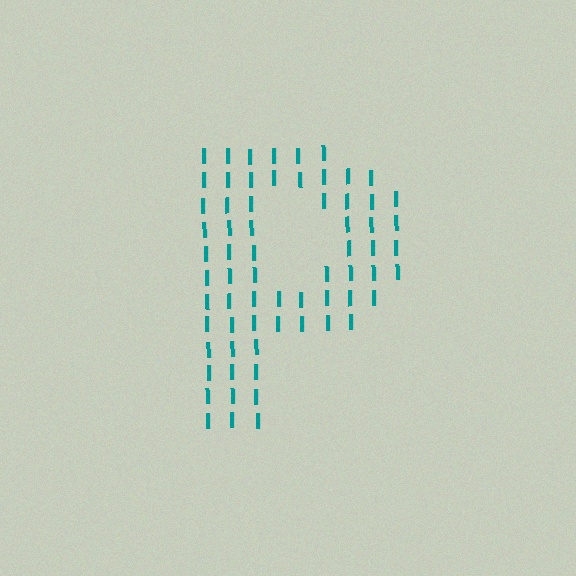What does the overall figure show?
The overall figure shows the letter P.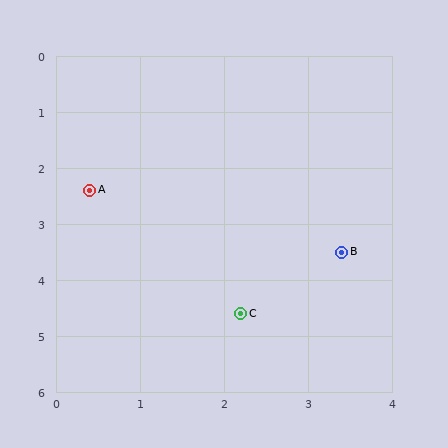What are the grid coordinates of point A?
Point A is at approximately (0.4, 2.4).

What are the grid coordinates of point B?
Point B is at approximately (3.4, 3.5).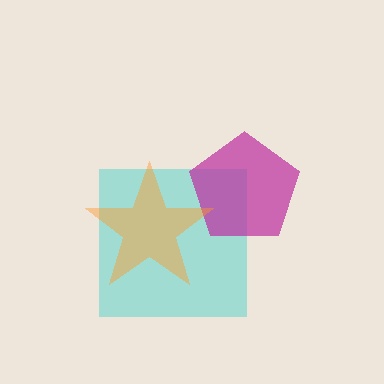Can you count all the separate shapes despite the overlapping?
Yes, there are 3 separate shapes.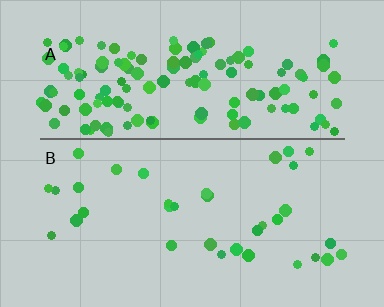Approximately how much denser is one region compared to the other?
Approximately 4.0× — region A over region B.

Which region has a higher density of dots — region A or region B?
A (the top).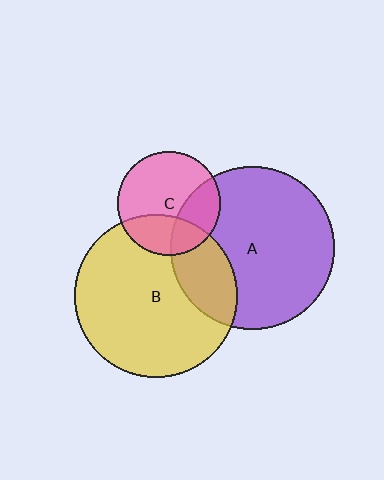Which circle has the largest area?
Circle A (purple).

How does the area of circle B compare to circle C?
Approximately 2.5 times.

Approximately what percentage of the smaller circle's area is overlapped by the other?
Approximately 30%.